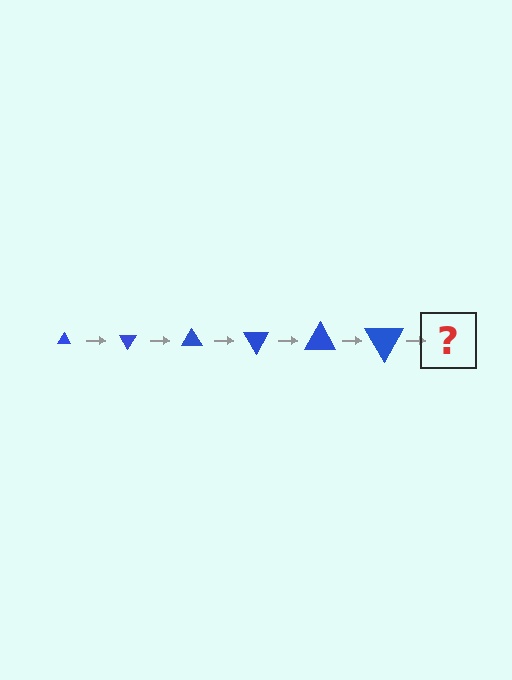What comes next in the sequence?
The next element should be a triangle, larger than the previous one and rotated 360 degrees from the start.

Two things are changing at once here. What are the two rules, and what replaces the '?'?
The two rules are that the triangle grows larger each step and it rotates 60 degrees each step. The '?' should be a triangle, larger than the previous one and rotated 360 degrees from the start.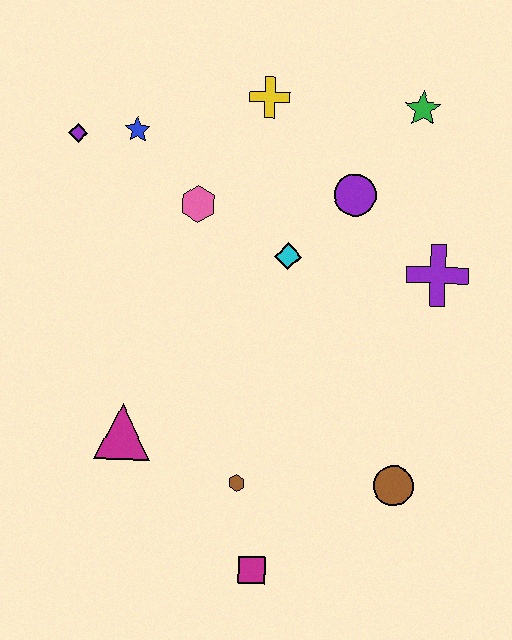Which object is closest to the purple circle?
The cyan diamond is closest to the purple circle.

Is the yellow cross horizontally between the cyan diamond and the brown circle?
No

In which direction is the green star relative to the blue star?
The green star is to the right of the blue star.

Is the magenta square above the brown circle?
No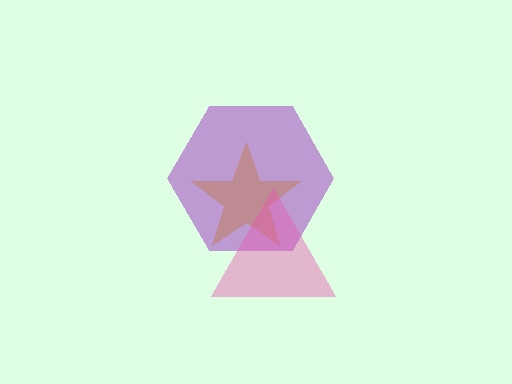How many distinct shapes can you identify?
There are 3 distinct shapes: a yellow star, a purple hexagon, a pink triangle.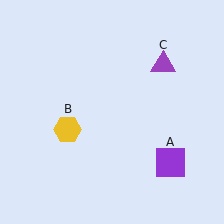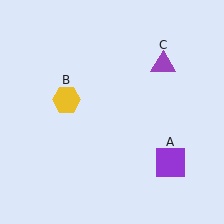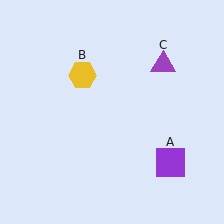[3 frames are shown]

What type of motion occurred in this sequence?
The yellow hexagon (object B) rotated clockwise around the center of the scene.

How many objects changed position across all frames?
1 object changed position: yellow hexagon (object B).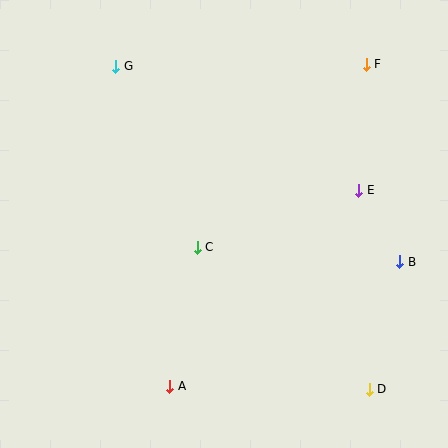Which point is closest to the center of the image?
Point C at (197, 247) is closest to the center.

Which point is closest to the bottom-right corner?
Point D is closest to the bottom-right corner.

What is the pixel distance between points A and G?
The distance between A and G is 324 pixels.